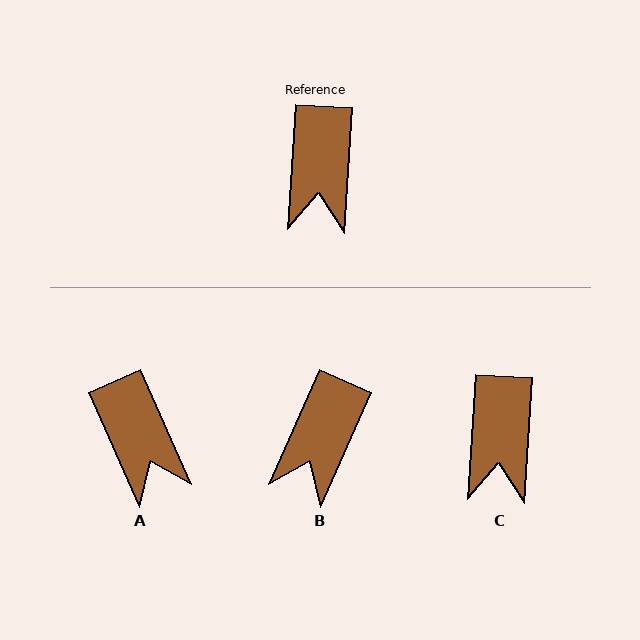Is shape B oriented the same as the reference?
No, it is off by about 21 degrees.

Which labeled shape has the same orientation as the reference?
C.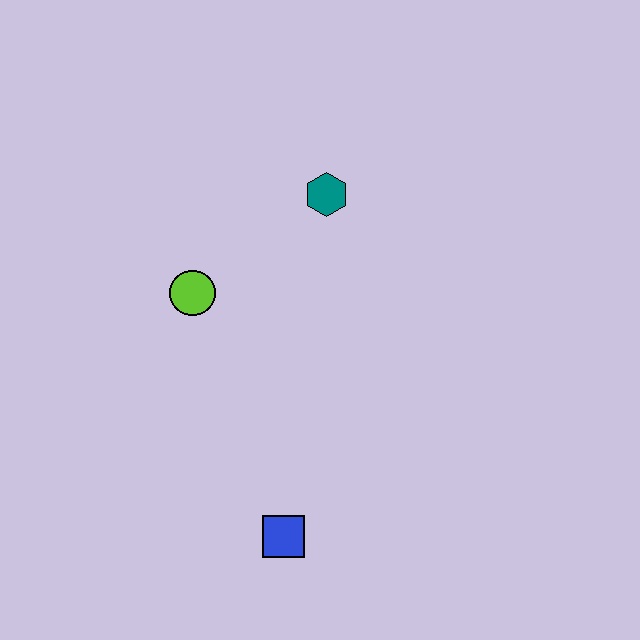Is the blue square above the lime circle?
No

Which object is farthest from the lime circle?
The blue square is farthest from the lime circle.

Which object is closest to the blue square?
The lime circle is closest to the blue square.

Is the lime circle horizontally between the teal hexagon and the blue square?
No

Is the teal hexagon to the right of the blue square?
Yes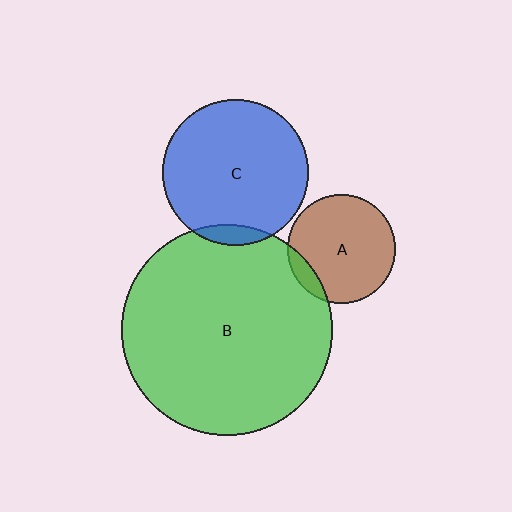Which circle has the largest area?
Circle B (green).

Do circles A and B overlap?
Yes.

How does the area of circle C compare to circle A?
Approximately 1.8 times.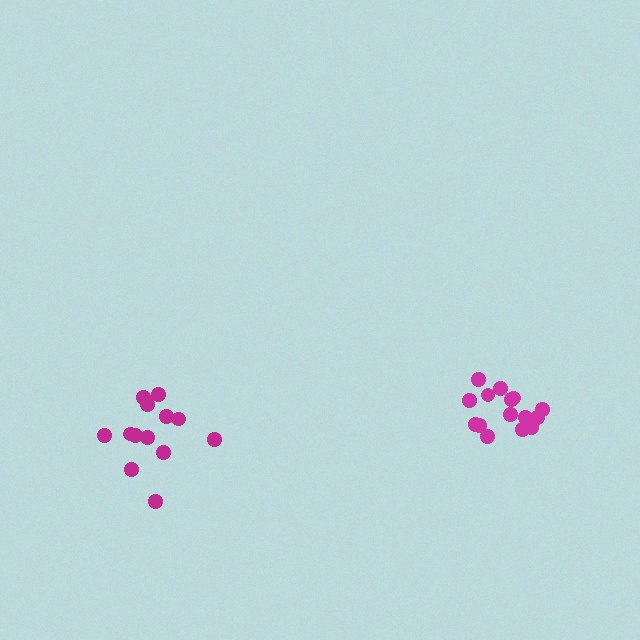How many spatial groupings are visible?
There are 2 spatial groupings.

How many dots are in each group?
Group 1: 16 dots, Group 2: 14 dots (30 total).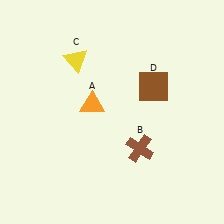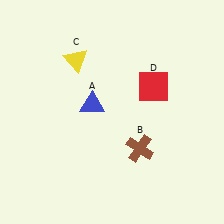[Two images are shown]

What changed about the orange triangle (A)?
In Image 1, A is orange. In Image 2, it changed to blue.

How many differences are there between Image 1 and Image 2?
There are 2 differences between the two images.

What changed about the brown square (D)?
In Image 1, D is brown. In Image 2, it changed to red.